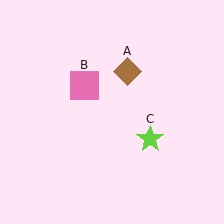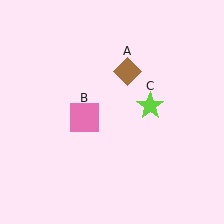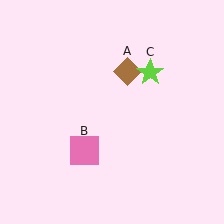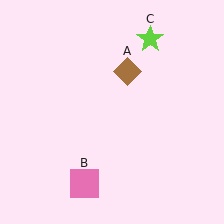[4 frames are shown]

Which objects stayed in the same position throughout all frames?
Brown diamond (object A) remained stationary.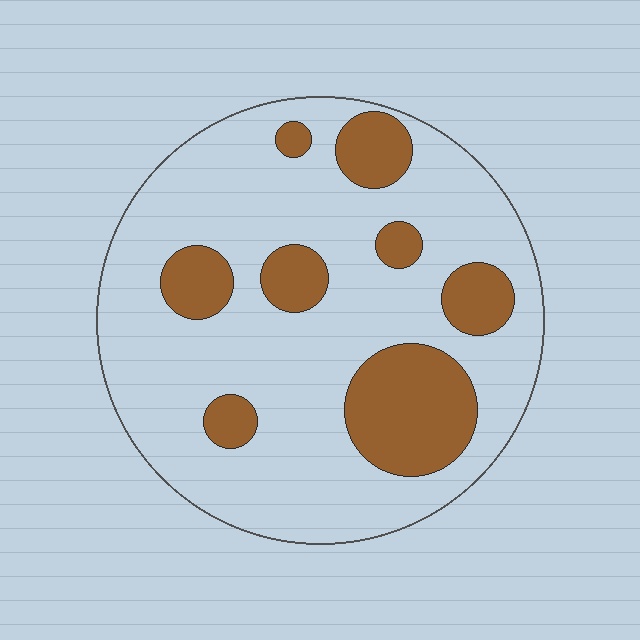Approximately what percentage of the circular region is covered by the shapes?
Approximately 25%.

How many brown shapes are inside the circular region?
8.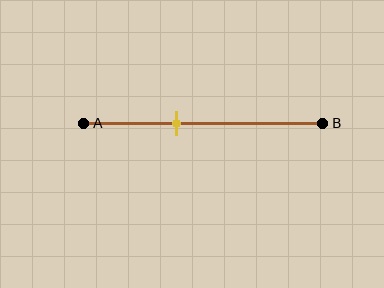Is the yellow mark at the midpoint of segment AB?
No, the mark is at about 40% from A, not at the 50% midpoint.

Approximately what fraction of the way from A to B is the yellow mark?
The yellow mark is approximately 40% of the way from A to B.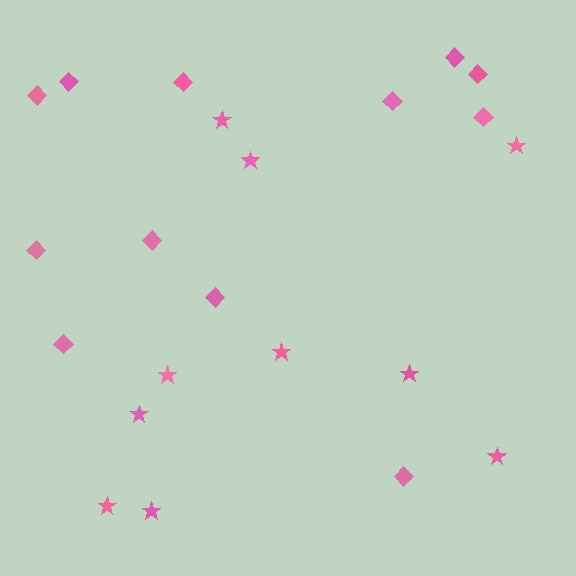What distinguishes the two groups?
There are 2 groups: one group of stars (10) and one group of diamonds (12).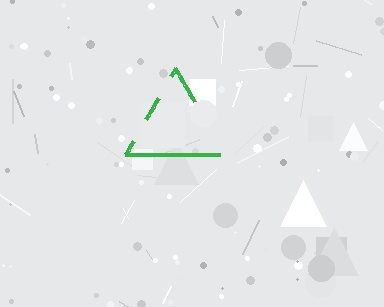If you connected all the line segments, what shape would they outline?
They would outline a triangle.